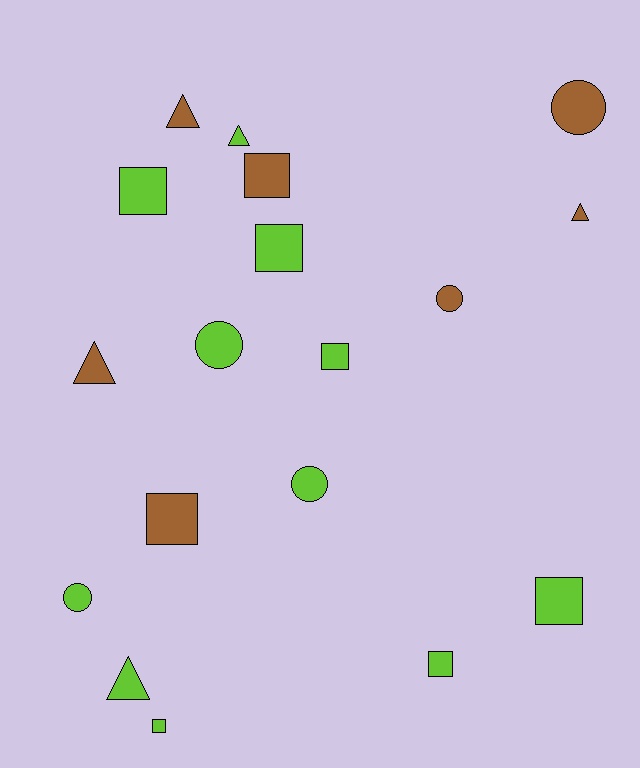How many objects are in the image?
There are 18 objects.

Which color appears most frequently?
Lime, with 11 objects.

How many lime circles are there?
There are 3 lime circles.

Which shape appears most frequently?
Square, with 8 objects.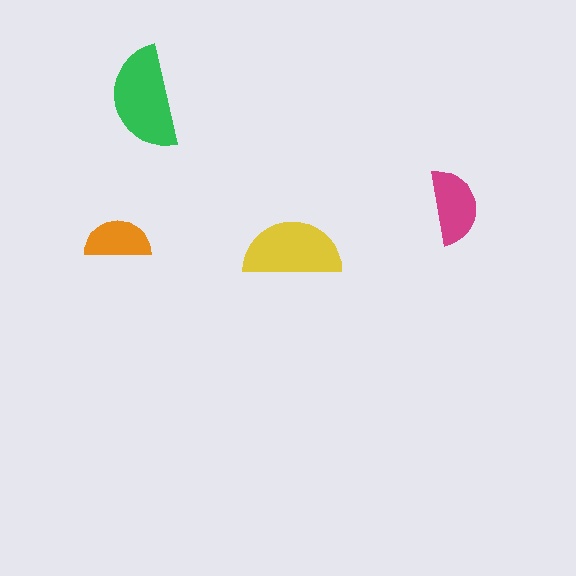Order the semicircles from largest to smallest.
the green one, the yellow one, the magenta one, the orange one.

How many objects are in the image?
There are 4 objects in the image.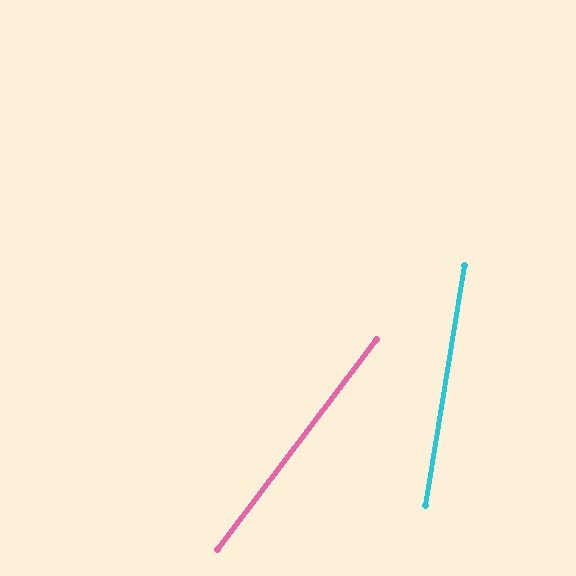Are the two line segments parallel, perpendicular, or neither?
Neither parallel nor perpendicular — they differ by about 28°.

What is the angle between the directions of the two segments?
Approximately 28 degrees.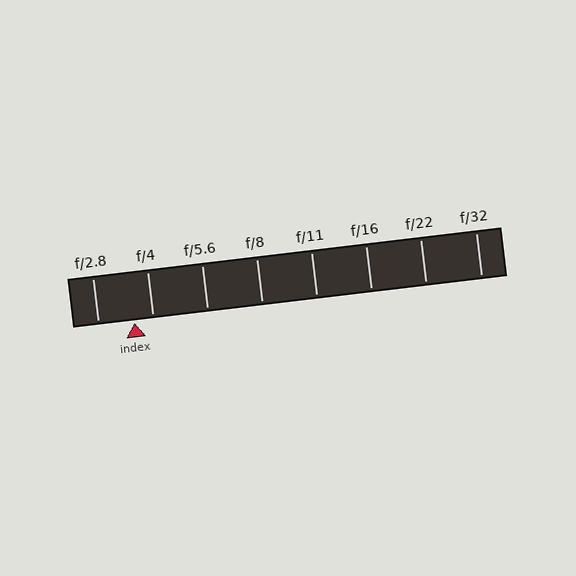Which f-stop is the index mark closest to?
The index mark is closest to f/4.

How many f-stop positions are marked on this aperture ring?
There are 8 f-stop positions marked.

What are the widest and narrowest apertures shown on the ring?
The widest aperture shown is f/2.8 and the narrowest is f/32.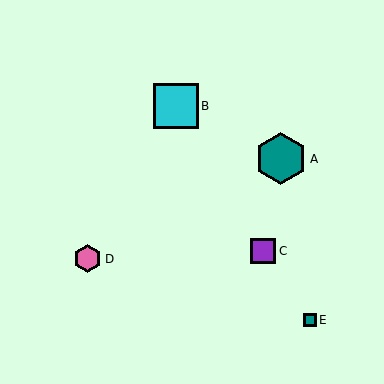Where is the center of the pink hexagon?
The center of the pink hexagon is at (88, 259).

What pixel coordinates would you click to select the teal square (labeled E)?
Click at (310, 320) to select the teal square E.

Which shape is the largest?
The teal hexagon (labeled A) is the largest.